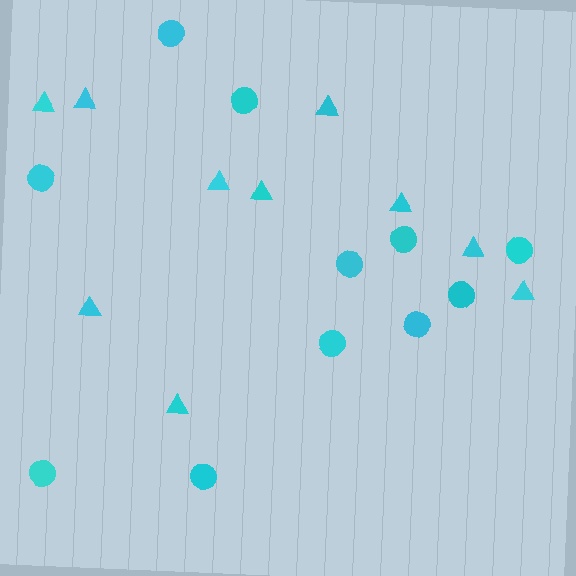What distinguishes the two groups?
There are 2 groups: one group of circles (11) and one group of triangles (10).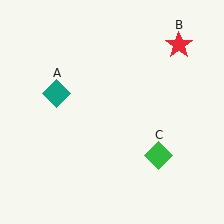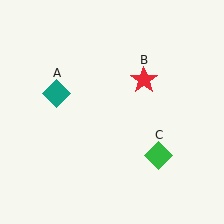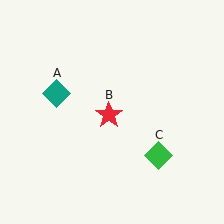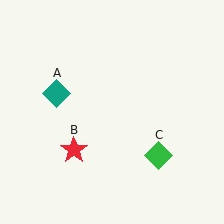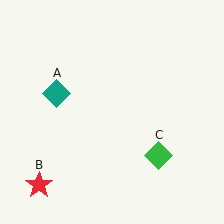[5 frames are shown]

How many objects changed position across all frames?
1 object changed position: red star (object B).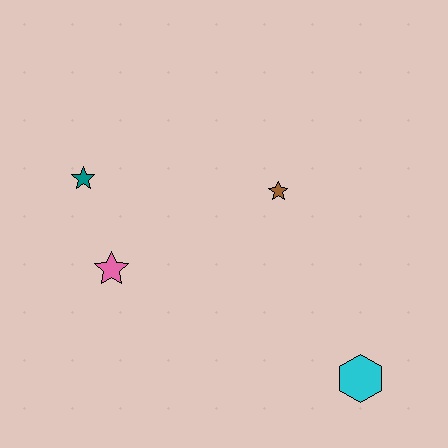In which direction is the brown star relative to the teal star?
The brown star is to the right of the teal star.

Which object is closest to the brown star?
The pink star is closest to the brown star.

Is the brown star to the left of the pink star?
No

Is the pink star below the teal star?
Yes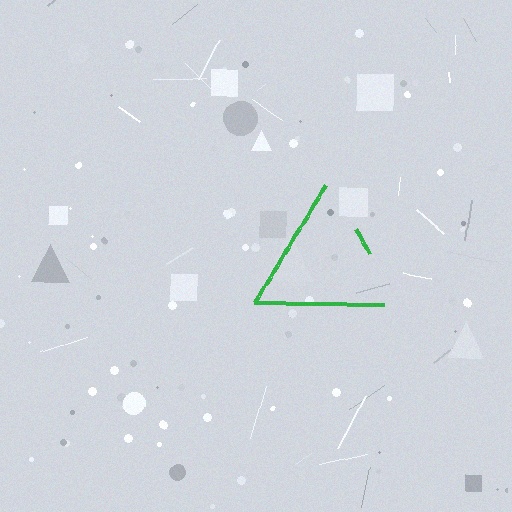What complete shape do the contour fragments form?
The contour fragments form a triangle.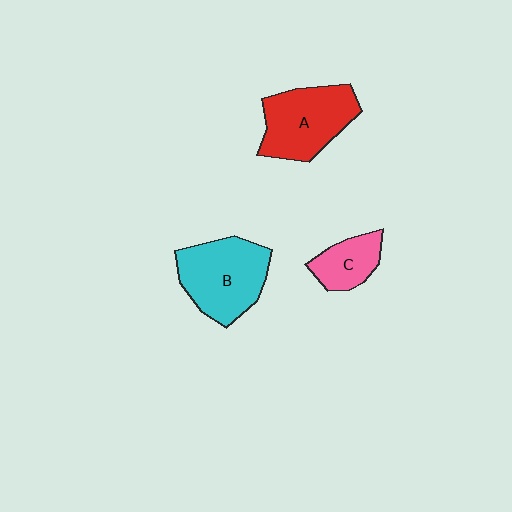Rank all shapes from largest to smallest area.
From largest to smallest: B (cyan), A (red), C (pink).